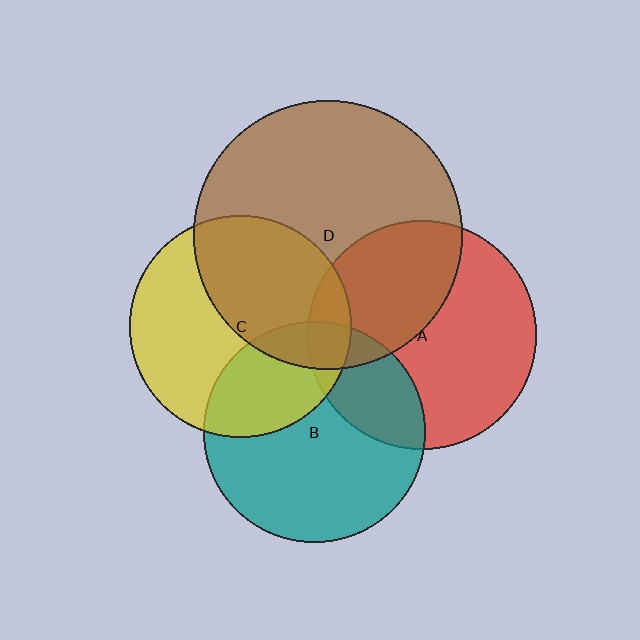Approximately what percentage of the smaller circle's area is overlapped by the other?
Approximately 40%.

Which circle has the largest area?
Circle D (brown).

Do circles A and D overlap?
Yes.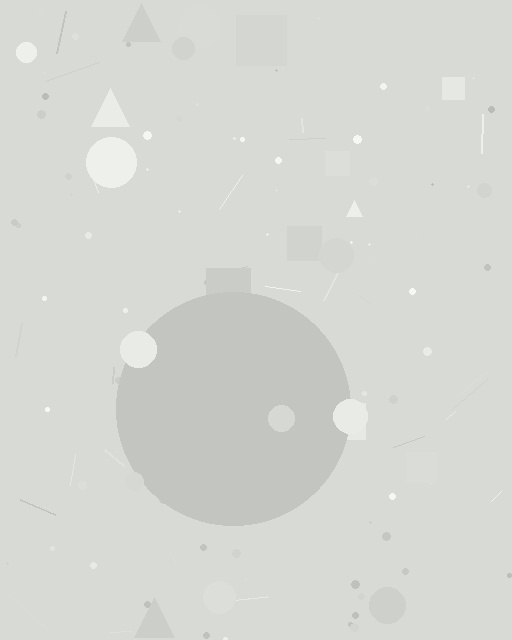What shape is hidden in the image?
A circle is hidden in the image.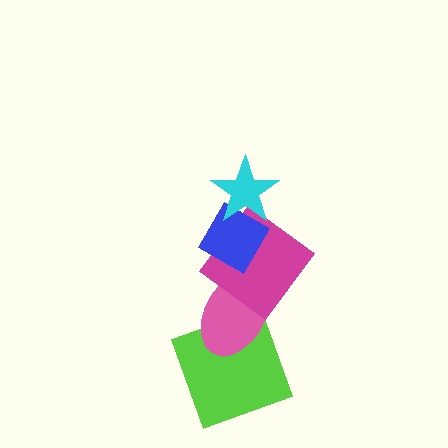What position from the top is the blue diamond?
The blue diamond is 2nd from the top.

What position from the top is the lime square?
The lime square is 5th from the top.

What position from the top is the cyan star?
The cyan star is 1st from the top.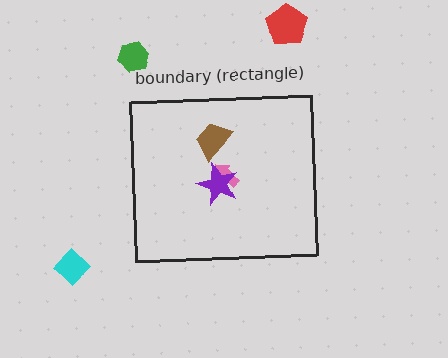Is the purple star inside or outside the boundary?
Inside.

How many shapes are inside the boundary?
3 inside, 3 outside.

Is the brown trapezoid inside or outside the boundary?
Inside.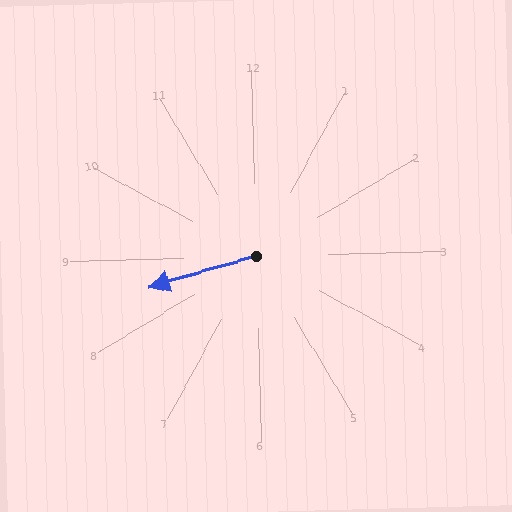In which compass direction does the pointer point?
West.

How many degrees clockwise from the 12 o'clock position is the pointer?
Approximately 255 degrees.